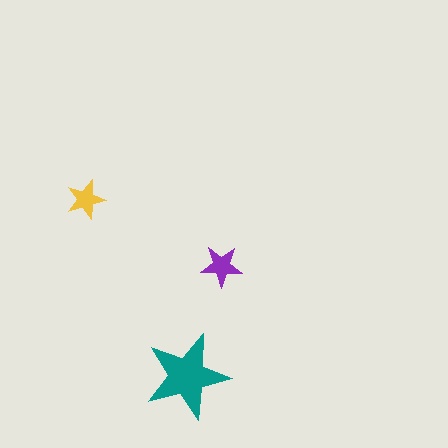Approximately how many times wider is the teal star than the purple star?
About 2 times wider.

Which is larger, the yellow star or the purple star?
The purple one.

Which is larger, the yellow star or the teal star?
The teal one.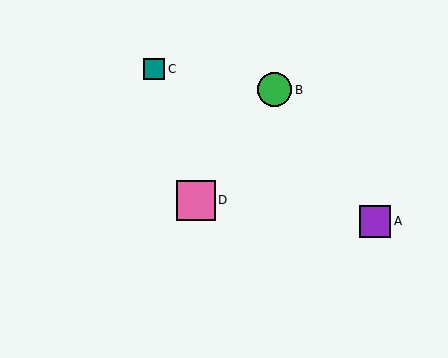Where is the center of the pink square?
The center of the pink square is at (196, 200).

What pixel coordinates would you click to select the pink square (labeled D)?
Click at (196, 200) to select the pink square D.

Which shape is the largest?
The pink square (labeled D) is the largest.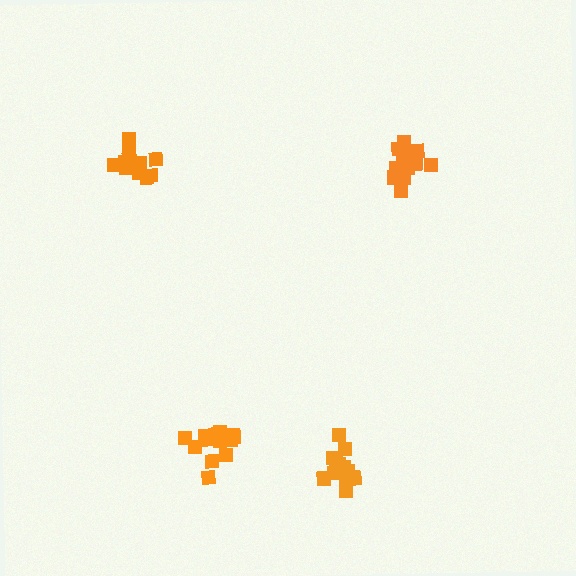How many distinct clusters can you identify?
There are 4 distinct clusters.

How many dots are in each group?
Group 1: 16 dots, Group 2: 14 dots, Group 3: 14 dots, Group 4: 14 dots (58 total).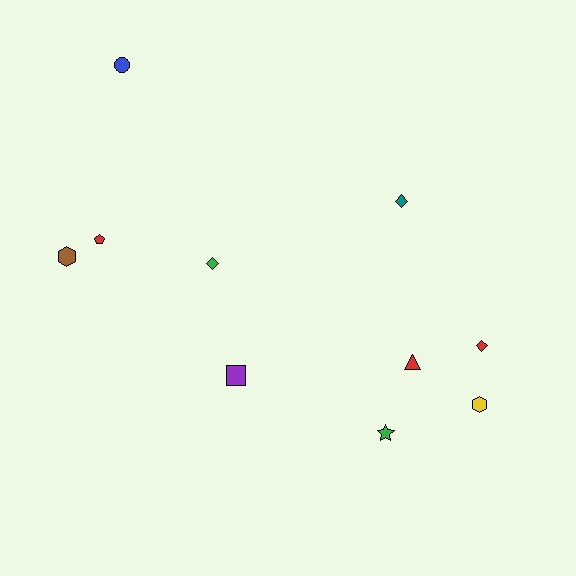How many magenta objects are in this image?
There are no magenta objects.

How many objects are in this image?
There are 10 objects.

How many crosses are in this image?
There are no crosses.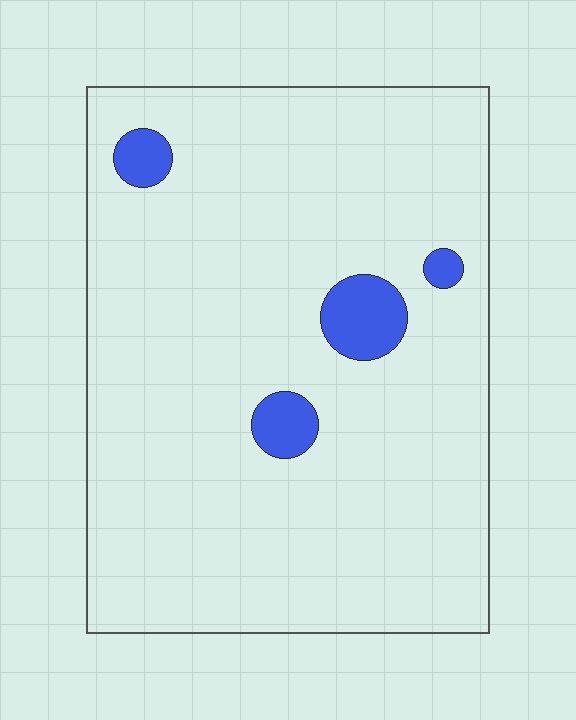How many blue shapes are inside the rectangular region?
4.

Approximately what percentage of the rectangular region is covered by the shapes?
Approximately 5%.